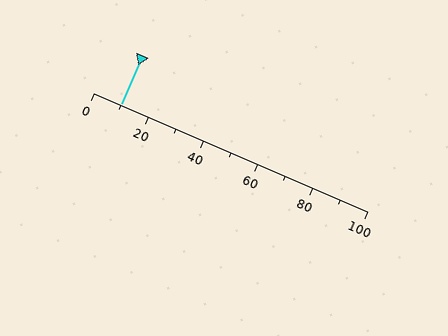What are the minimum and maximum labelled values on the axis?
The axis runs from 0 to 100.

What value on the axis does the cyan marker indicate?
The marker indicates approximately 10.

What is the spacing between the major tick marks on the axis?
The major ticks are spaced 20 apart.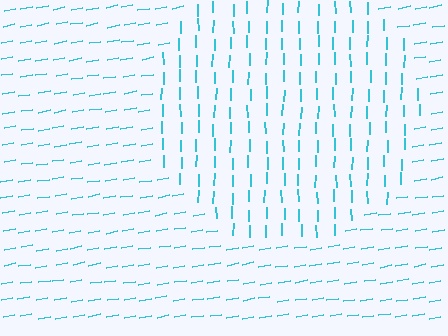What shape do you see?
I see a circle.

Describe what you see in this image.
The image is filled with small cyan line segments. A circle region in the image has lines oriented differently from the surrounding lines, creating a visible texture boundary.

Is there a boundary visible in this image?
Yes, there is a texture boundary formed by a change in line orientation.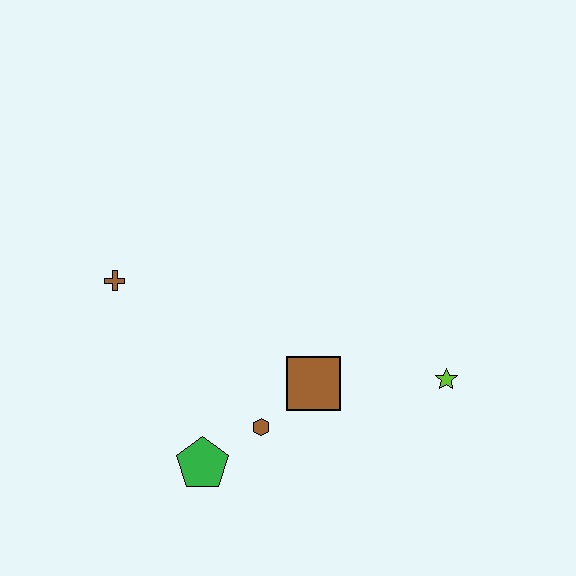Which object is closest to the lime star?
The brown square is closest to the lime star.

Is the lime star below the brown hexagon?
No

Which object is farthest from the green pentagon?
The lime star is farthest from the green pentagon.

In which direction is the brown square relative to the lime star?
The brown square is to the left of the lime star.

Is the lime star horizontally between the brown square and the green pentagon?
No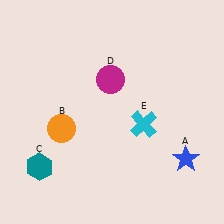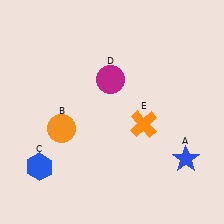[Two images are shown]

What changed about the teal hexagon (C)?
In Image 1, C is teal. In Image 2, it changed to blue.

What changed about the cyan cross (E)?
In Image 1, E is cyan. In Image 2, it changed to orange.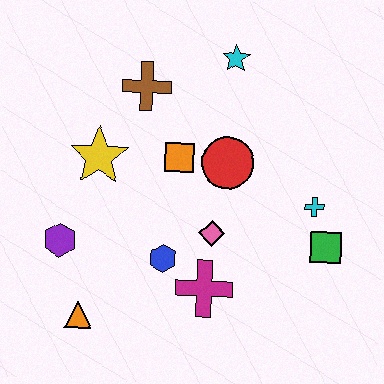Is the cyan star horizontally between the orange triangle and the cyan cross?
Yes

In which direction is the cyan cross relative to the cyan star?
The cyan cross is below the cyan star.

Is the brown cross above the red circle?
Yes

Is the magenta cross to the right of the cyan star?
No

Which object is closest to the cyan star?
The brown cross is closest to the cyan star.